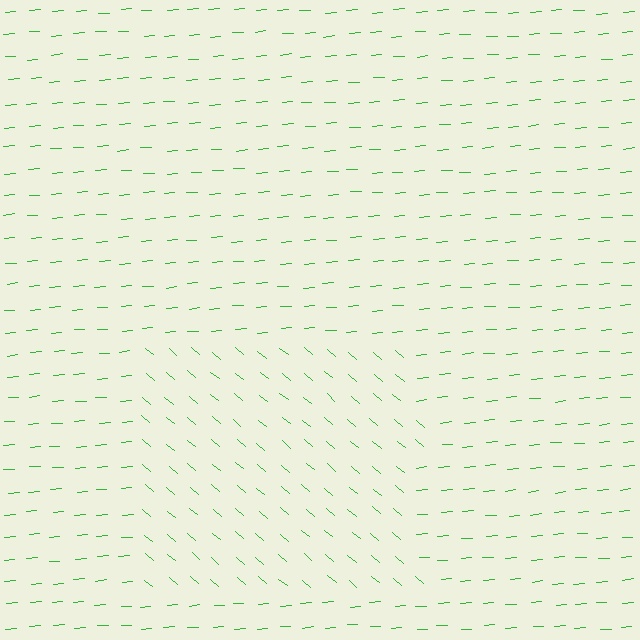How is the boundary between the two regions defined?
The boundary is defined purely by a change in line orientation (approximately 45 degrees difference). All lines are the same color and thickness.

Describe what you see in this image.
The image is filled with small green line segments. A rectangle region in the image has lines oriented differently from the surrounding lines, creating a visible texture boundary.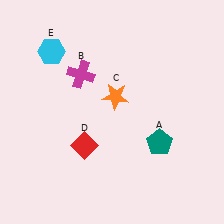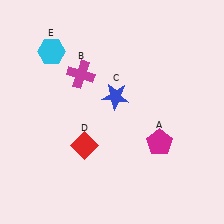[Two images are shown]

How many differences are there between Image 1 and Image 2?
There are 2 differences between the two images.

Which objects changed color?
A changed from teal to magenta. C changed from orange to blue.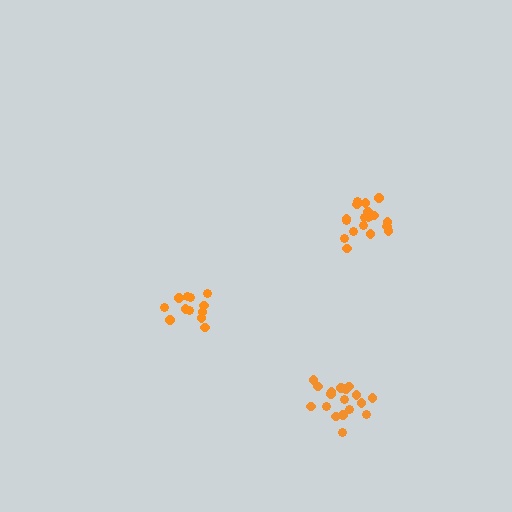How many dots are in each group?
Group 1: 12 dots, Group 2: 18 dots, Group 3: 18 dots (48 total).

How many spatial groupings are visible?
There are 3 spatial groupings.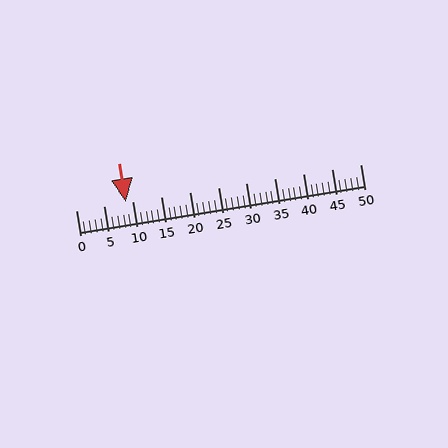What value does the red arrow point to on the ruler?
The red arrow points to approximately 9.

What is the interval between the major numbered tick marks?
The major tick marks are spaced 5 units apart.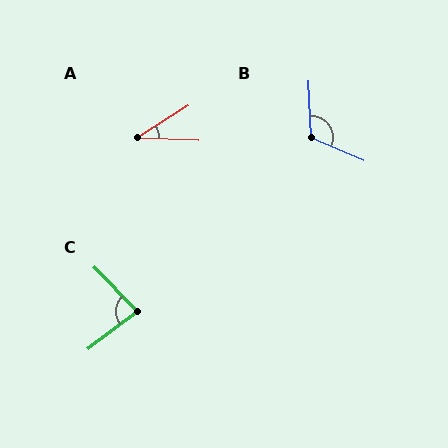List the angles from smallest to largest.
A (35°), C (83°), B (116°).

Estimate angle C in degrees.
Approximately 83 degrees.